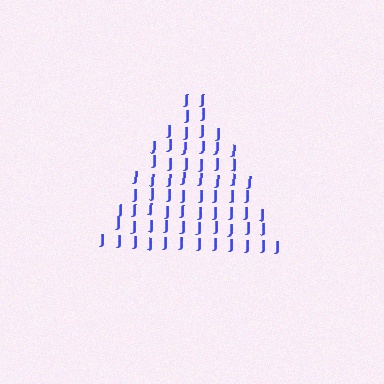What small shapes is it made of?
It is made of small letter J's.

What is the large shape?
The large shape is a triangle.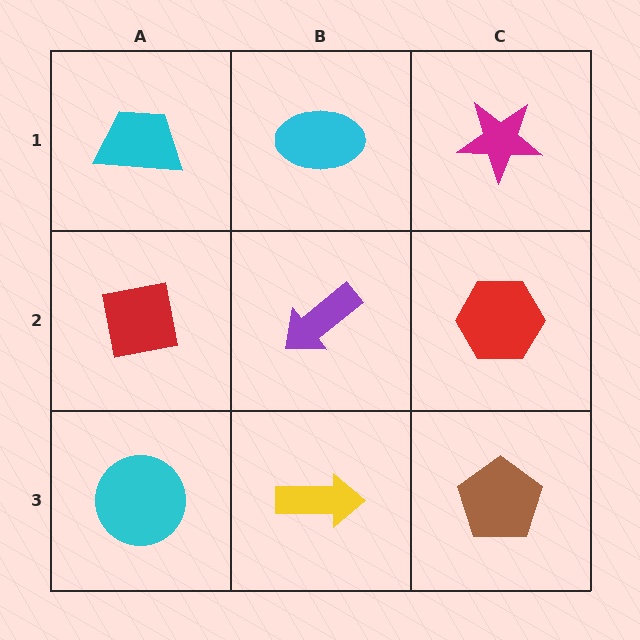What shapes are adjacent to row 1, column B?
A purple arrow (row 2, column B), a cyan trapezoid (row 1, column A), a magenta star (row 1, column C).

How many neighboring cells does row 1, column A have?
2.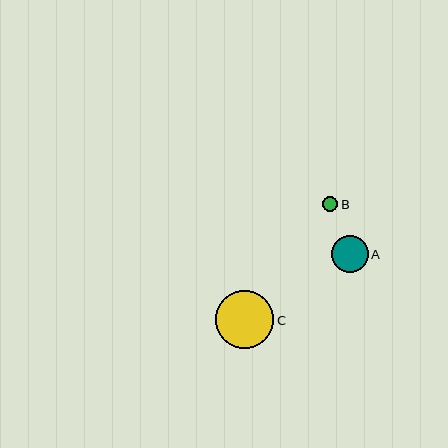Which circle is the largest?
Circle C is the largest with a size of approximately 58 pixels.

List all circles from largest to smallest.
From largest to smallest: C, A, B.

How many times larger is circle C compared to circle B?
Circle C is approximately 3.8 times the size of circle B.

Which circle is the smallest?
Circle B is the smallest with a size of approximately 15 pixels.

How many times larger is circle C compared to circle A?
Circle C is approximately 1.6 times the size of circle A.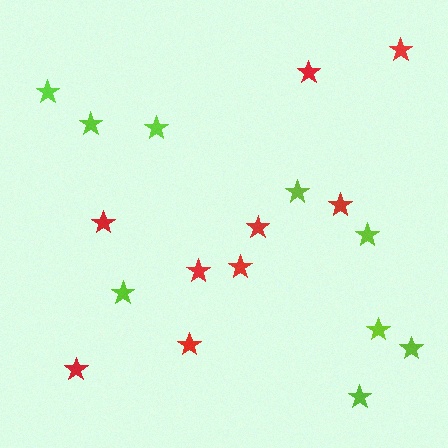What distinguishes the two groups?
There are 2 groups: one group of lime stars (9) and one group of red stars (9).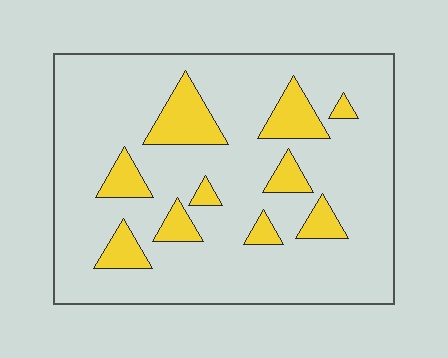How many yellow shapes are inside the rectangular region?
10.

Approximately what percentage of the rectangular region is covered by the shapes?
Approximately 15%.